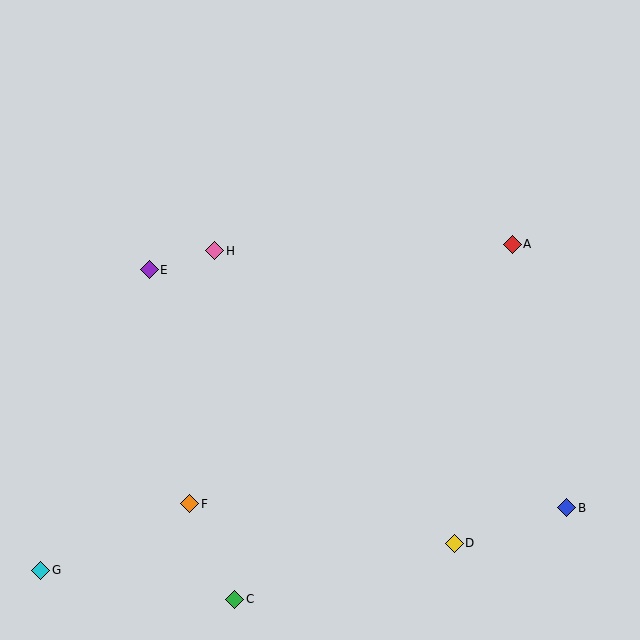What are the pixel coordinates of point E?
Point E is at (149, 270).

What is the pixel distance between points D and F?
The distance between D and F is 267 pixels.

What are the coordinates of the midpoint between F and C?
The midpoint between F and C is at (212, 551).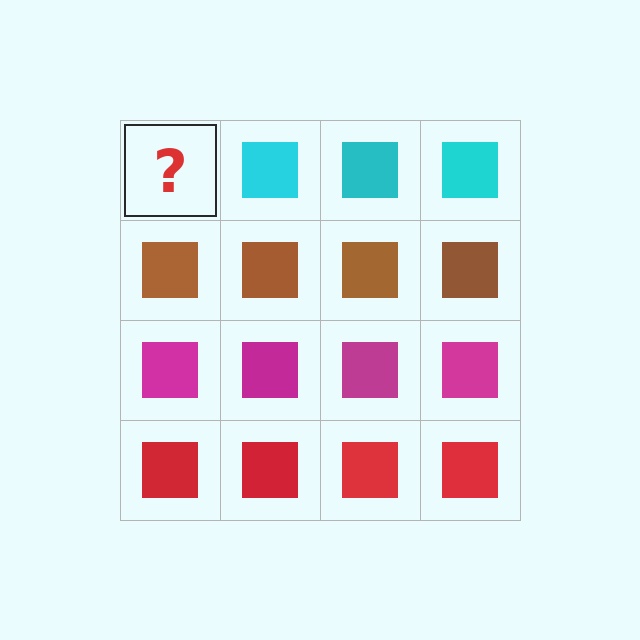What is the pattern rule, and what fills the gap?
The rule is that each row has a consistent color. The gap should be filled with a cyan square.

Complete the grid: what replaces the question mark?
The question mark should be replaced with a cyan square.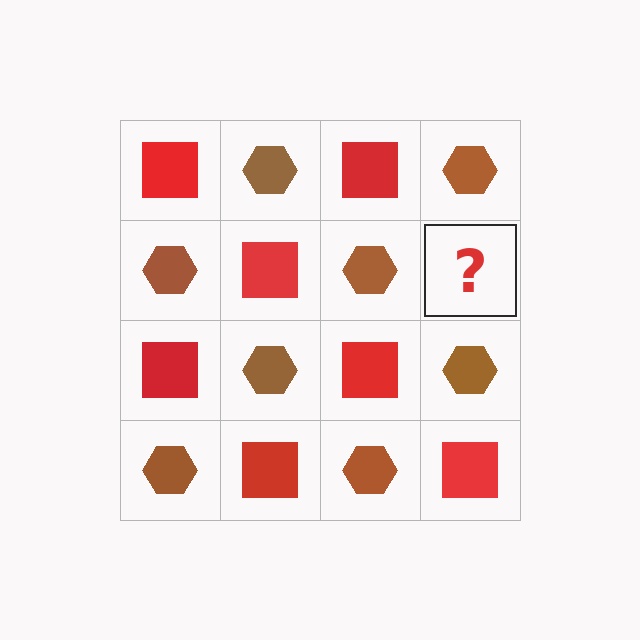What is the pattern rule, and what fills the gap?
The rule is that it alternates red square and brown hexagon in a checkerboard pattern. The gap should be filled with a red square.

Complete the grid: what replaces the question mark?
The question mark should be replaced with a red square.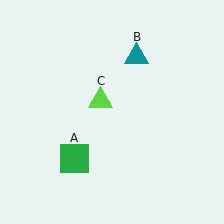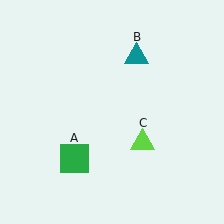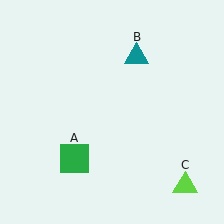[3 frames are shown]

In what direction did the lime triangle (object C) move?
The lime triangle (object C) moved down and to the right.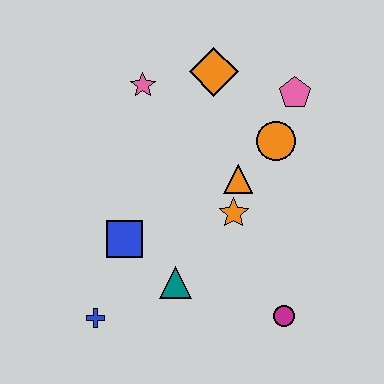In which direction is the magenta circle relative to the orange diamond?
The magenta circle is below the orange diamond.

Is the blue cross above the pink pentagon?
No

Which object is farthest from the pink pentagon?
The blue cross is farthest from the pink pentagon.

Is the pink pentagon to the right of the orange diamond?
Yes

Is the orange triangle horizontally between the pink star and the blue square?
No